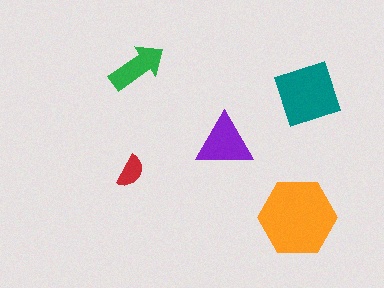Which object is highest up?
The green arrow is topmost.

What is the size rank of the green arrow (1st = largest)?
4th.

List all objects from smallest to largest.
The red semicircle, the green arrow, the purple triangle, the teal diamond, the orange hexagon.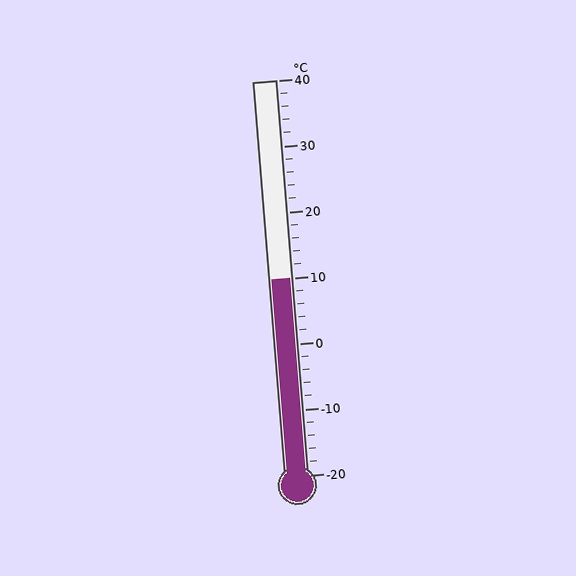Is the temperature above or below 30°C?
The temperature is below 30°C.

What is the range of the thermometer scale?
The thermometer scale ranges from -20°C to 40°C.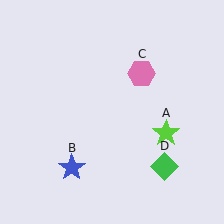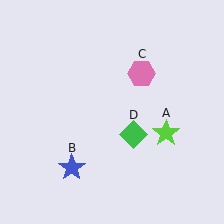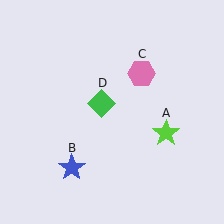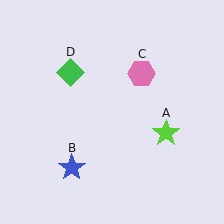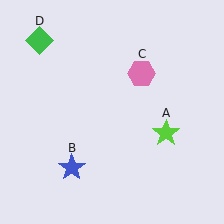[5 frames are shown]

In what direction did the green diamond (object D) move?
The green diamond (object D) moved up and to the left.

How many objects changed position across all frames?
1 object changed position: green diamond (object D).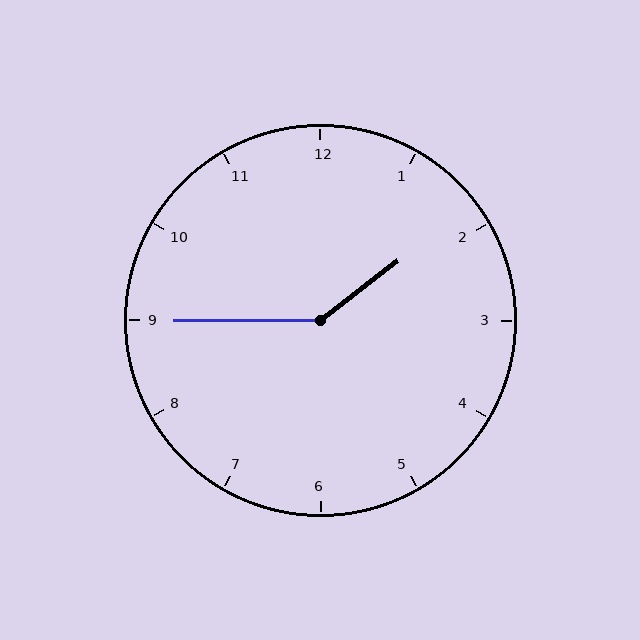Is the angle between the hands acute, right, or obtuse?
It is obtuse.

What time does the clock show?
1:45.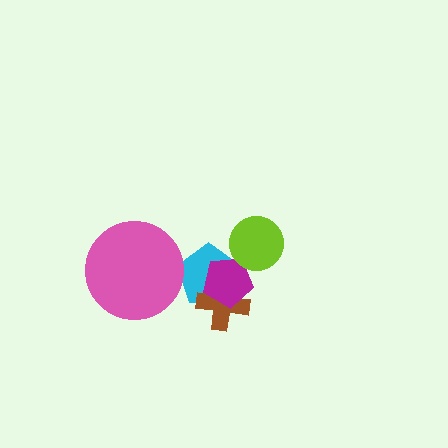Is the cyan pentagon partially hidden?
Yes, it is partially covered by another shape.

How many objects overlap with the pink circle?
0 objects overlap with the pink circle.